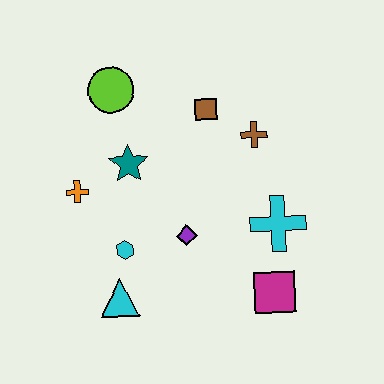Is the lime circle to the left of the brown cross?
Yes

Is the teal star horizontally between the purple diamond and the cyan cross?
No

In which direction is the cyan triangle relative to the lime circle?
The cyan triangle is below the lime circle.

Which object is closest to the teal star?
The orange cross is closest to the teal star.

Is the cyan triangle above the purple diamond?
No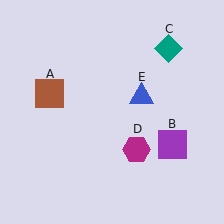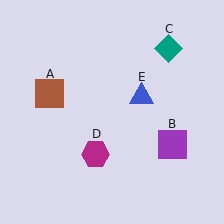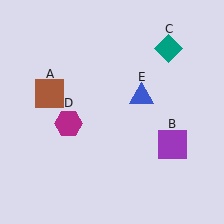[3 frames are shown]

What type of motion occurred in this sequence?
The magenta hexagon (object D) rotated clockwise around the center of the scene.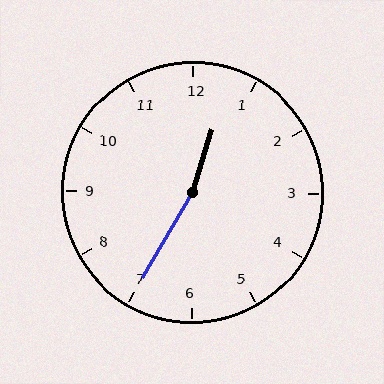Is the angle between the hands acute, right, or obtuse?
It is obtuse.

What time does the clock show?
12:35.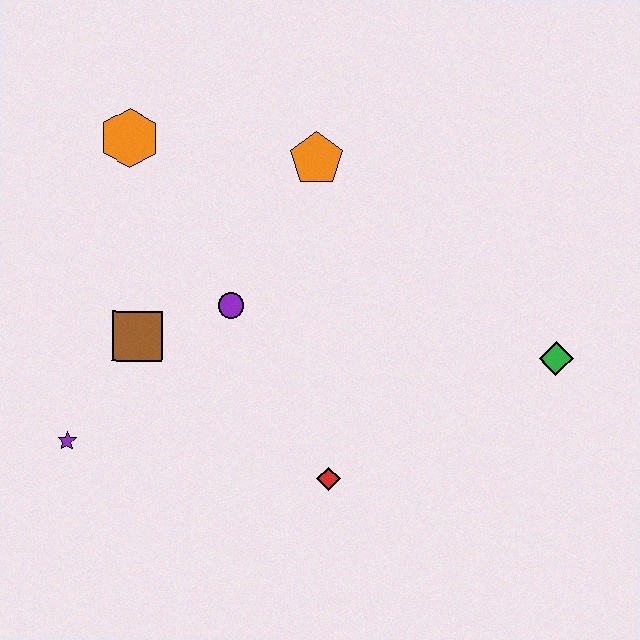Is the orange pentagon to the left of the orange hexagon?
No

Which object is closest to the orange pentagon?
The purple circle is closest to the orange pentagon.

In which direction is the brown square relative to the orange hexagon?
The brown square is below the orange hexagon.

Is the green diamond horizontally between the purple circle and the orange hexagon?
No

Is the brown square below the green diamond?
No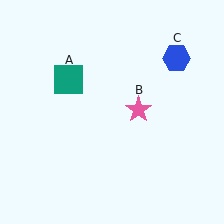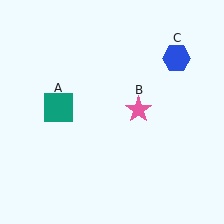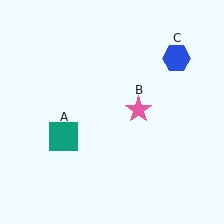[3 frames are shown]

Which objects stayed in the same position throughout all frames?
Pink star (object B) and blue hexagon (object C) remained stationary.